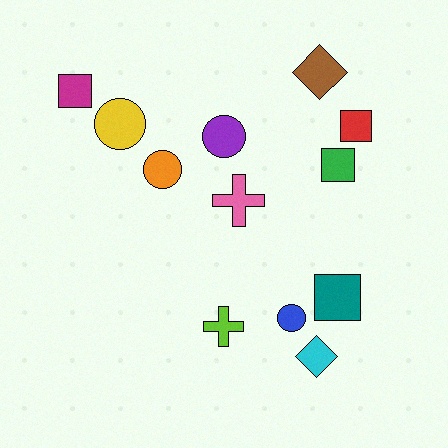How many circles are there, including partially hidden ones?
There are 4 circles.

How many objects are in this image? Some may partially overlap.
There are 12 objects.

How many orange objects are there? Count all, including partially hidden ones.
There is 1 orange object.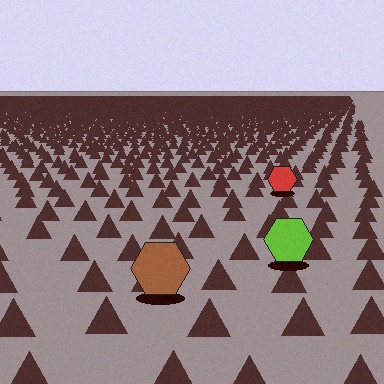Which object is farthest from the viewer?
The red hexagon is farthest from the viewer. It appears smaller and the ground texture around it is denser.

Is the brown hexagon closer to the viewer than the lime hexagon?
Yes. The brown hexagon is closer — you can tell from the texture gradient: the ground texture is coarser near it.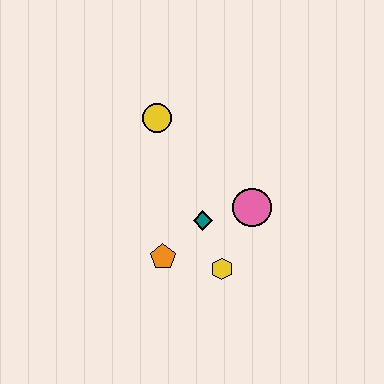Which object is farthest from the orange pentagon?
The yellow circle is farthest from the orange pentagon.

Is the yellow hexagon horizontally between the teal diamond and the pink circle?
Yes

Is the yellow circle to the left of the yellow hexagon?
Yes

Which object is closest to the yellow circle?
The teal diamond is closest to the yellow circle.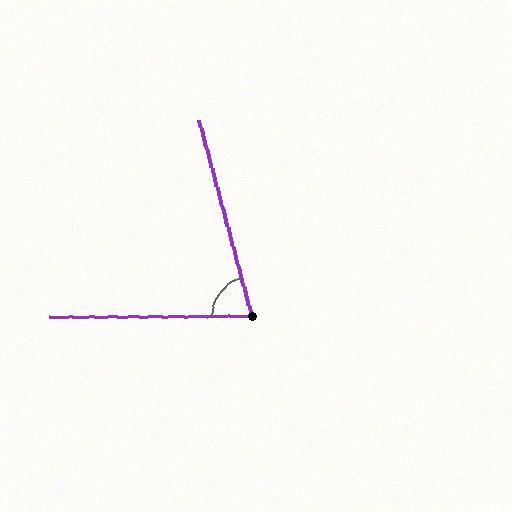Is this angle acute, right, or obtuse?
It is acute.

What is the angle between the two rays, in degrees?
Approximately 75 degrees.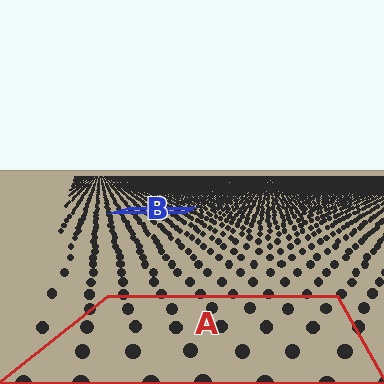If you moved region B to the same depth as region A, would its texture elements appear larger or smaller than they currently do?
They would appear larger. At a closer depth, the same texture elements are projected at a bigger on-screen size.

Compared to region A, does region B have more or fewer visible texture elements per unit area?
Region B has more texture elements per unit area — they are packed more densely because it is farther away.